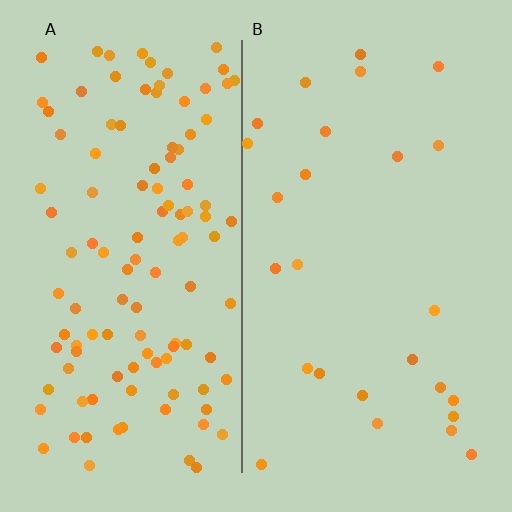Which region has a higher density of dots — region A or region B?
A (the left).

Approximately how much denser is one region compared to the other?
Approximately 4.4× — region A over region B.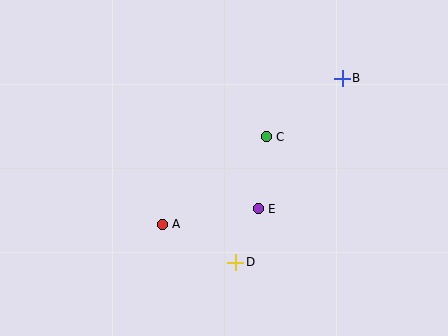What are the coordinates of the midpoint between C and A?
The midpoint between C and A is at (214, 180).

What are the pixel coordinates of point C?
Point C is at (266, 137).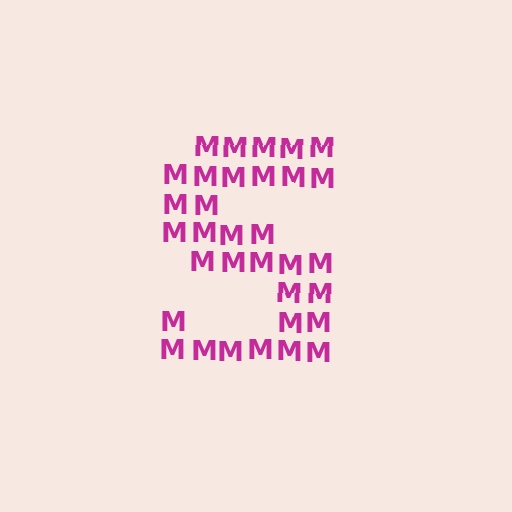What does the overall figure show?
The overall figure shows the letter S.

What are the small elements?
The small elements are letter M's.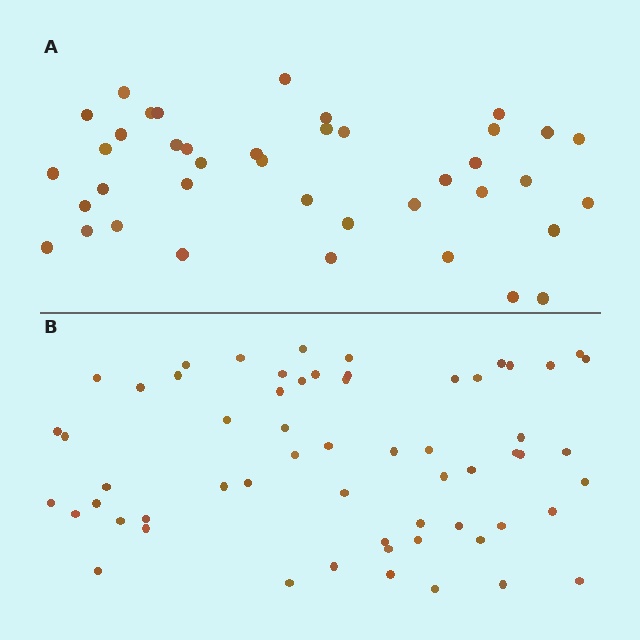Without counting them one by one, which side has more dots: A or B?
Region B (the bottom region) has more dots.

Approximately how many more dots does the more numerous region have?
Region B has approximately 20 more dots than region A.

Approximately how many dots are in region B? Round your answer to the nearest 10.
About 60 dots.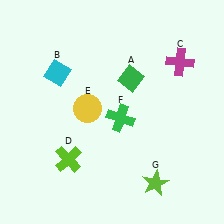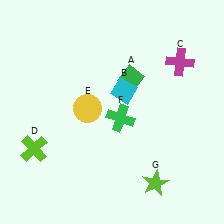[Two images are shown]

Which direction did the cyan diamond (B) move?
The cyan diamond (B) moved right.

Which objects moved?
The objects that moved are: the cyan diamond (B), the lime cross (D).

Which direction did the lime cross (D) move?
The lime cross (D) moved left.